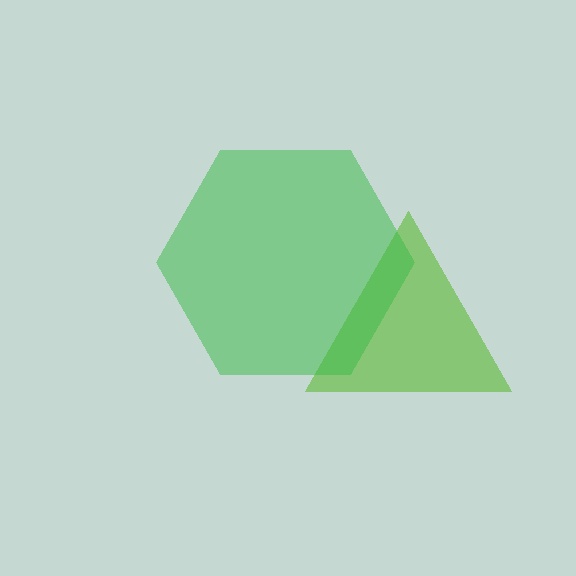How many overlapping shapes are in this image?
There are 2 overlapping shapes in the image.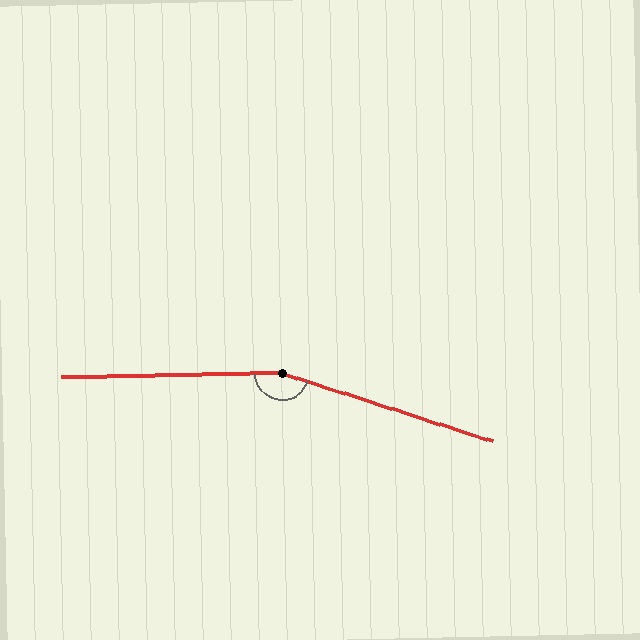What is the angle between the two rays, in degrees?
Approximately 161 degrees.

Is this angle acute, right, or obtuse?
It is obtuse.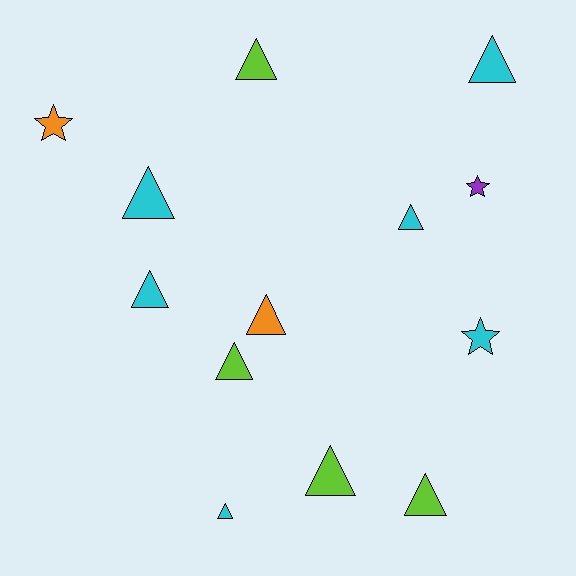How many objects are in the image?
There are 13 objects.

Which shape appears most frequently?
Triangle, with 10 objects.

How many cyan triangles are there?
There are 5 cyan triangles.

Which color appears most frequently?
Cyan, with 6 objects.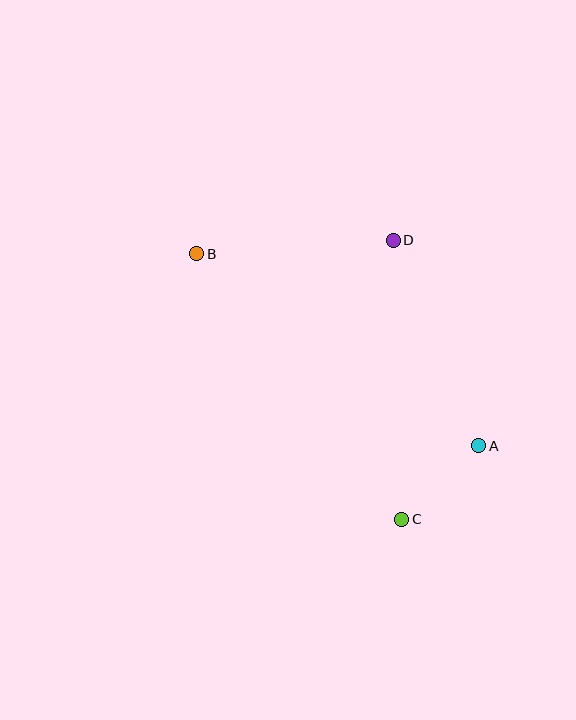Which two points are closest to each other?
Points A and C are closest to each other.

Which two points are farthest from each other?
Points A and B are farthest from each other.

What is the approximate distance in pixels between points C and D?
The distance between C and D is approximately 279 pixels.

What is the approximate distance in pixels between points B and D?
The distance between B and D is approximately 197 pixels.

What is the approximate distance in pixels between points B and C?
The distance between B and C is approximately 335 pixels.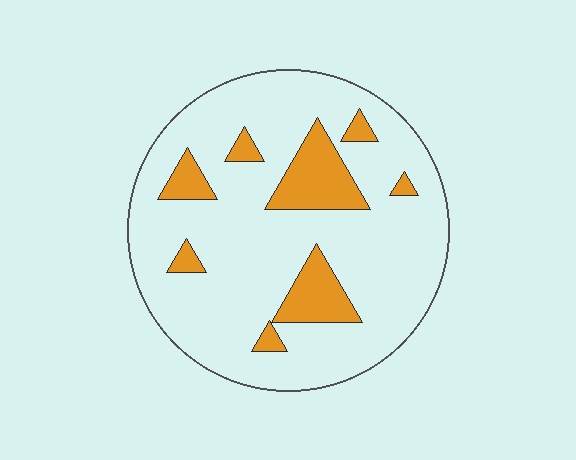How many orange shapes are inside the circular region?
8.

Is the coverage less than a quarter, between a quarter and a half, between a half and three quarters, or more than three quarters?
Less than a quarter.